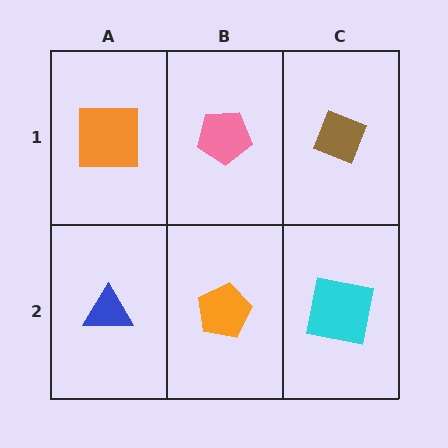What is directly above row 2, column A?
An orange square.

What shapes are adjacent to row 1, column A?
A blue triangle (row 2, column A), a pink pentagon (row 1, column B).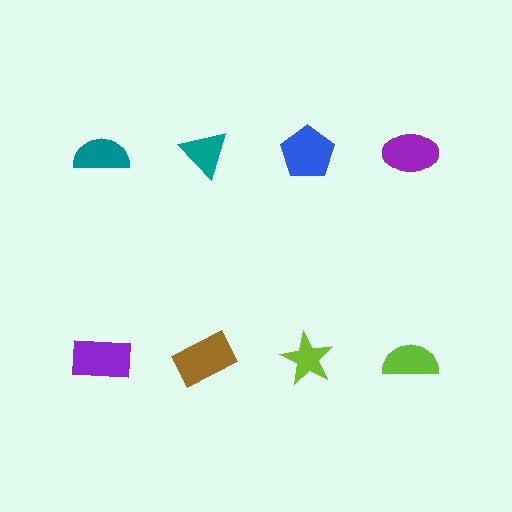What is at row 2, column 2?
A brown rectangle.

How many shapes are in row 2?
4 shapes.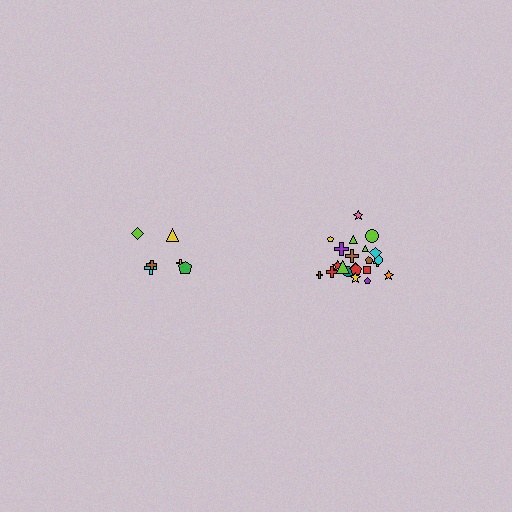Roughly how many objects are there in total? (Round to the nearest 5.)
Roughly 30 objects in total.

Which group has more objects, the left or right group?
The right group.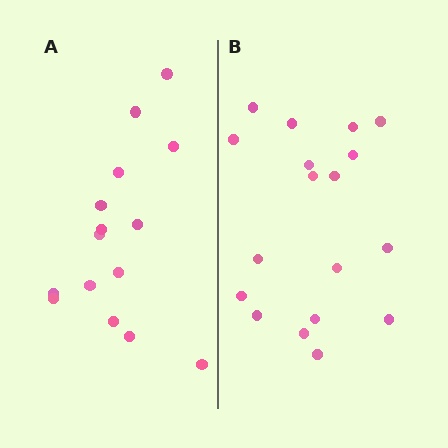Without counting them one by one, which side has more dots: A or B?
Region B (the right region) has more dots.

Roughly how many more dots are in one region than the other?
Region B has just a few more — roughly 2 or 3 more dots than region A.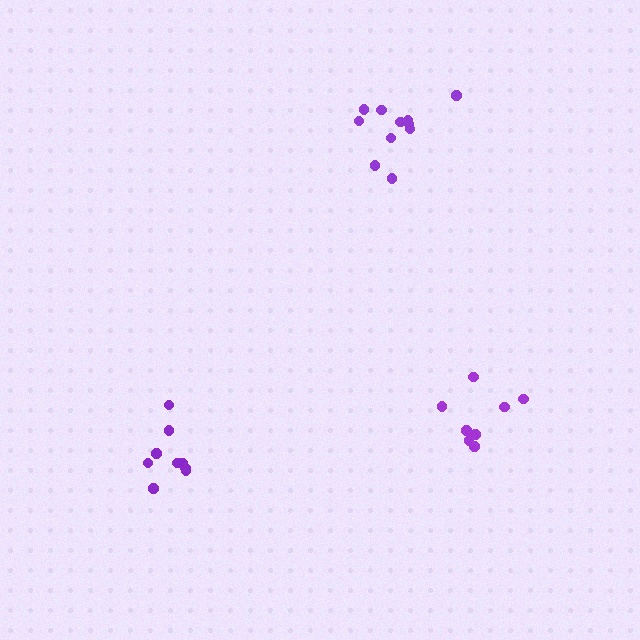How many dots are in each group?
Group 1: 9 dots, Group 2: 8 dots, Group 3: 11 dots (28 total).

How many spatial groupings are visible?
There are 3 spatial groupings.